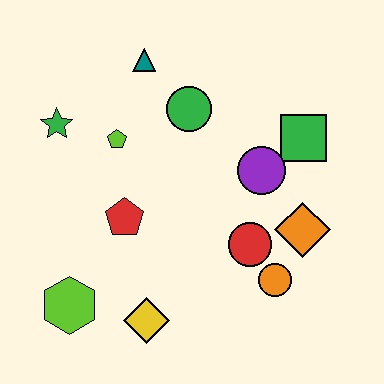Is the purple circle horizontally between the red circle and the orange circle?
Yes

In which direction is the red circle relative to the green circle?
The red circle is below the green circle.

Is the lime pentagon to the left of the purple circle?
Yes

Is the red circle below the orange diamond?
Yes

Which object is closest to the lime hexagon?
The yellow diamond is closest to the lime hexagon.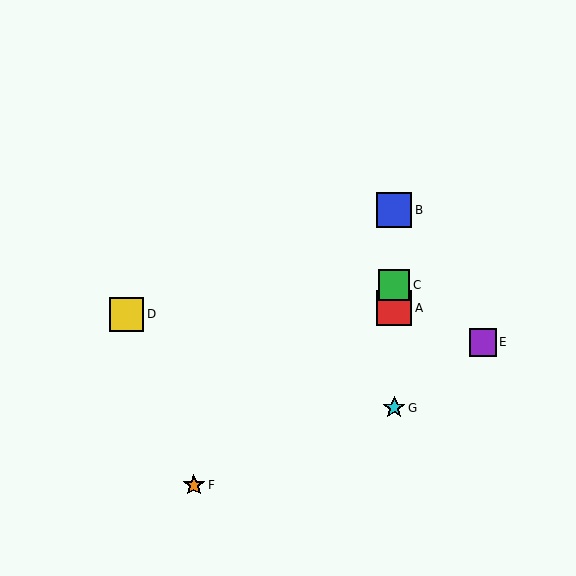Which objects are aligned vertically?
Objects A, B, C, G are aligned vertically.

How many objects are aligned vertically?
4 objects (A, B, C, G) are aligned vertically.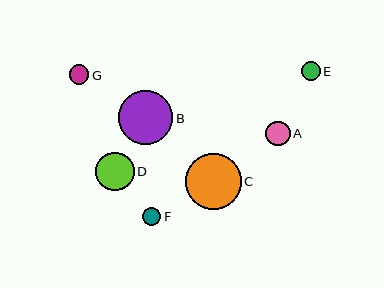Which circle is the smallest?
Circle E is the smallest with a size of approximately 19 pixels.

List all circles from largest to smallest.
From largest to smallest: C, B, D, A, G, F, E.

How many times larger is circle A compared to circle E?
Circle A is approximately 1.3 times the size of circle E.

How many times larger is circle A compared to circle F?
Circle A is approximately 1.3 times the size of circle F.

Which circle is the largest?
Circle C is the largest with a size of approximately 56 pixels.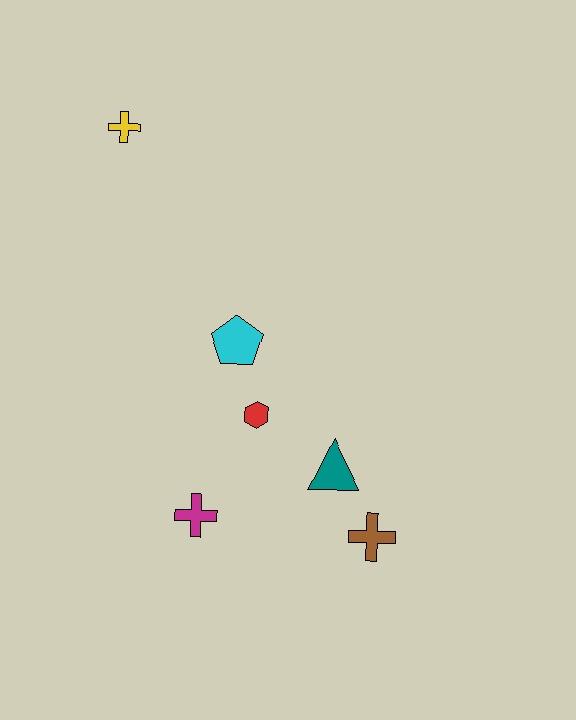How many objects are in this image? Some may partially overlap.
There are 6 objects.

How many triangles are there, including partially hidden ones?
There is 1 triangle.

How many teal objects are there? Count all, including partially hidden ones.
There is 1 teal object.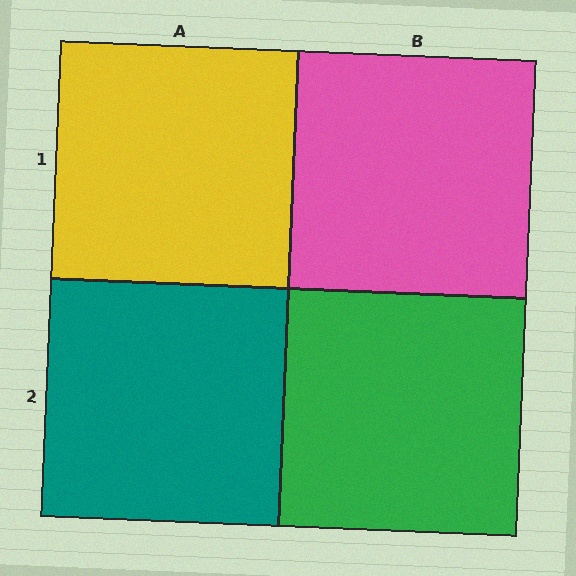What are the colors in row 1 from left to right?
Yellow, pink.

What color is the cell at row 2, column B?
Green.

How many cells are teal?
1 cell is teal.